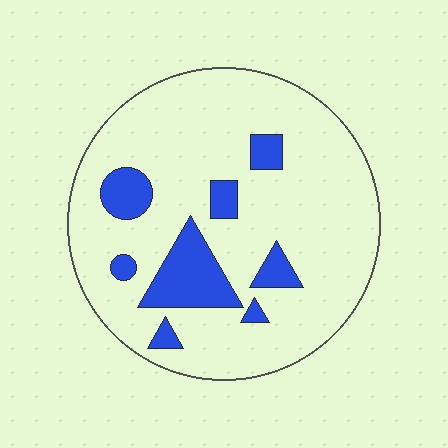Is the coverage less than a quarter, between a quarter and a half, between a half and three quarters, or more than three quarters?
Less than a quarter.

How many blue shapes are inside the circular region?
8.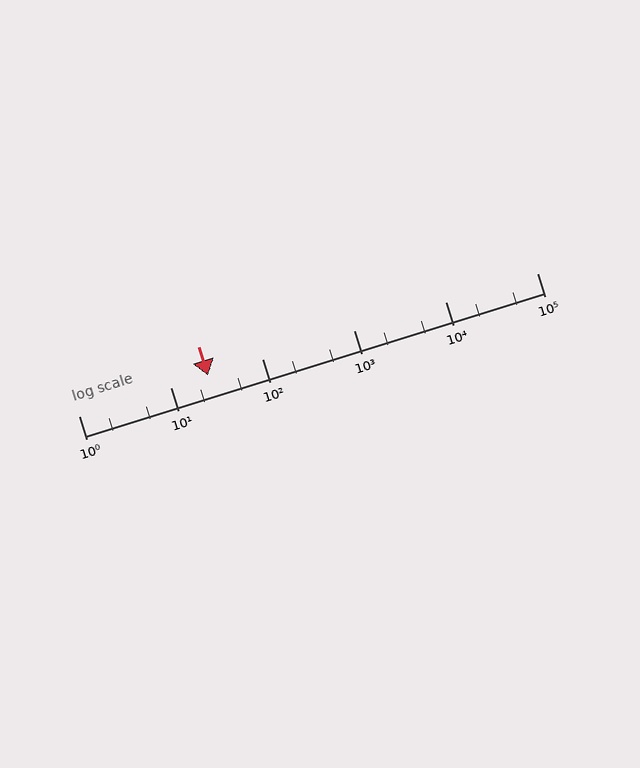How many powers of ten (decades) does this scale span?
The scale spans 5 decades, from 1 to 100000.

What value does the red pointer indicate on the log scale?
The pointer indicates approximately 26.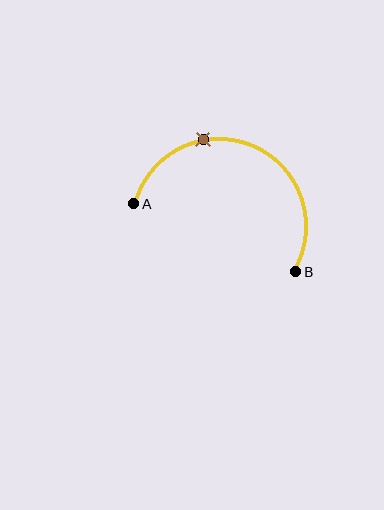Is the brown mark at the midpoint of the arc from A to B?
No. The brown mark lies on the arc but is closer to endpoint A. The arc midpoint would be at the point on the curve equidistant along the arc from both A and B.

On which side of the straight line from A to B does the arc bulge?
The arc bulges above the straight line connecting A and B.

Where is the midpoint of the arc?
The arc midpoint is the point on the curve farthest from the straight line joining A and B. It sits above that line.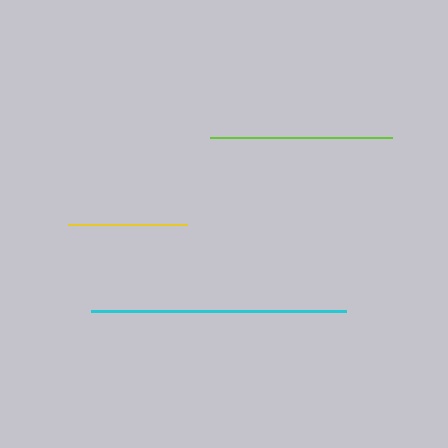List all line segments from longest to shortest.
From longest to shortest: cyan, lime, yellow.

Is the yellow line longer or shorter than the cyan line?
The cyan line is longer than the yellow line.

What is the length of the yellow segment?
The yellow segment is approximately 119 pixels long.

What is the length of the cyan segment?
The cyan segment is approximately 255 pixels long.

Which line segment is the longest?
The cyan line is the longest at approximately 255 pixels.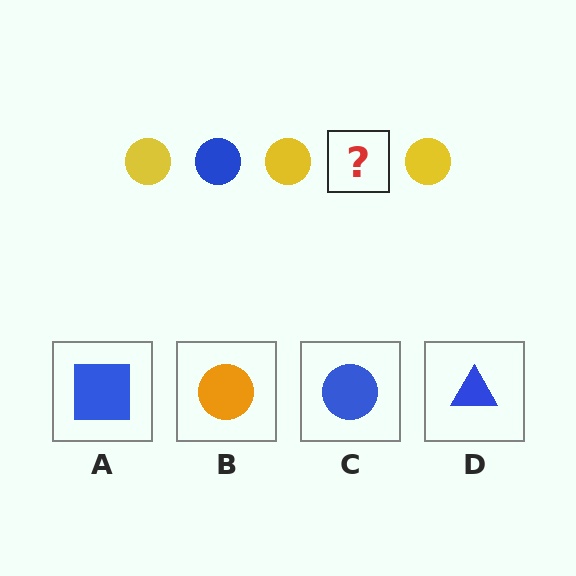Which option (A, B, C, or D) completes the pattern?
C.